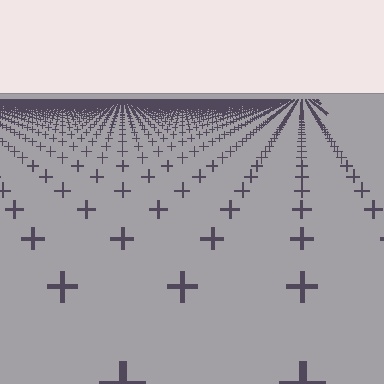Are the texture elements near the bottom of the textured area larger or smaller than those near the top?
Larger. Near the bottom, elements are closer to the viewer and appear at a bigger on-screen size.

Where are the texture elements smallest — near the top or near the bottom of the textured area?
Near the top.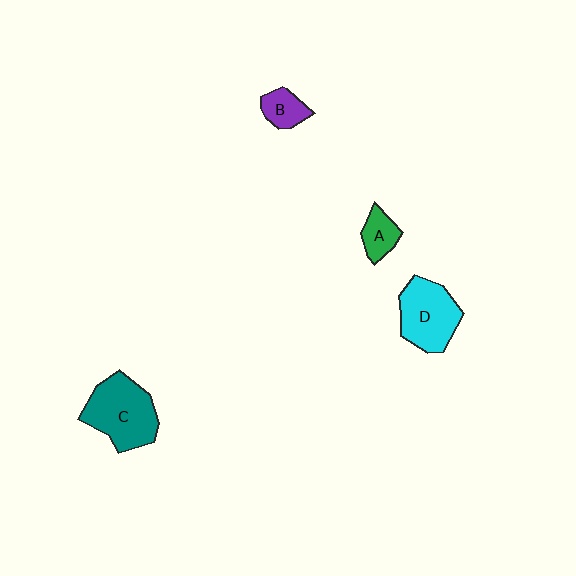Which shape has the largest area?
Shape C (teal).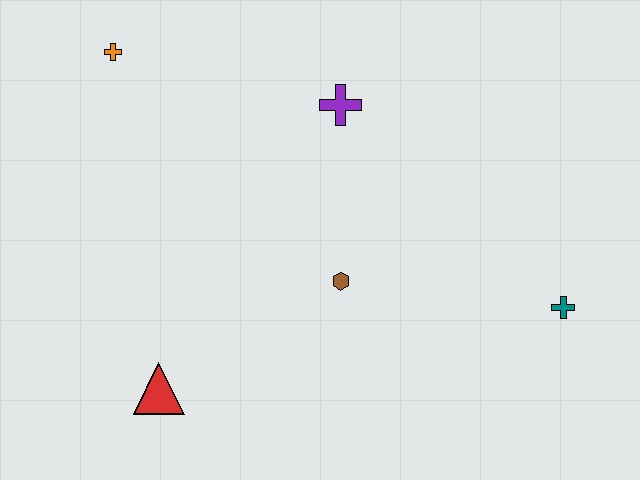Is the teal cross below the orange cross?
Yes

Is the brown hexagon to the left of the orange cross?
No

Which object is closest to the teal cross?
The brown hexagon is closest to the teal cross.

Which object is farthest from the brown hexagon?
The orange cross is farthest from the brown hexagon.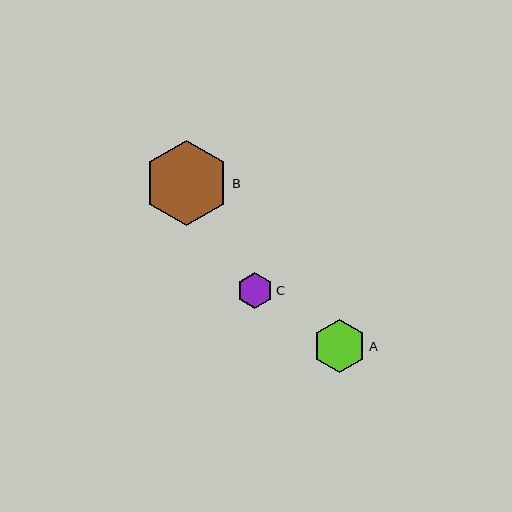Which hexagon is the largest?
Hexagon B is the largest with a size of approximately 85 pixels.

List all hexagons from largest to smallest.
From largest to smallest: B, A, C.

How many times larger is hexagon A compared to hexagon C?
Hexagon A is approximately 1.5 times the size of hexagon C.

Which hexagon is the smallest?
Hexagon C is the smallest with a size of approximately 36 pixels.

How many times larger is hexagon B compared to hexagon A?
Hexagon B is approximately 1.6 times the size of hexagon A.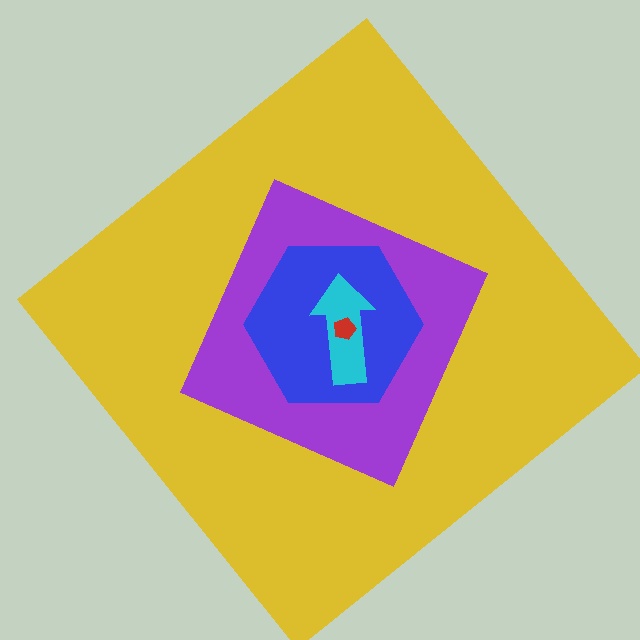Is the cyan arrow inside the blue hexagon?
Yes.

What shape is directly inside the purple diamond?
The blue hexagon.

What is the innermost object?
The red pentagon.